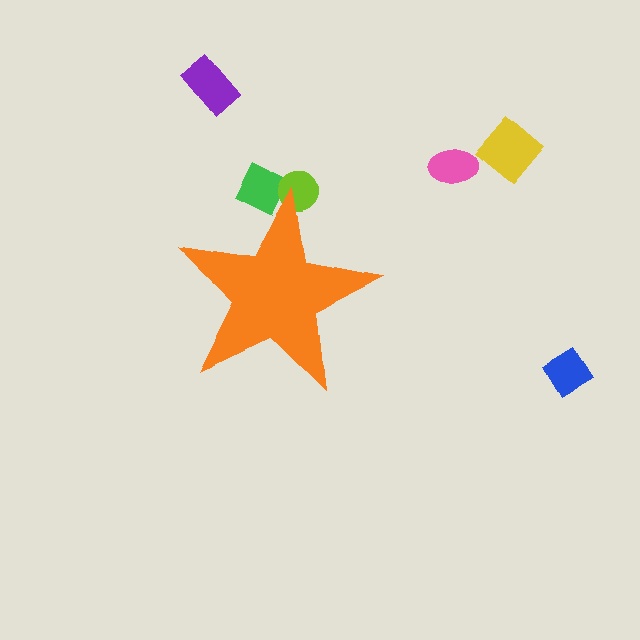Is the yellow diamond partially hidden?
No, the yellow diamond is fully visible.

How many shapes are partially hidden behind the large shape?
2 shapes are partially hidden.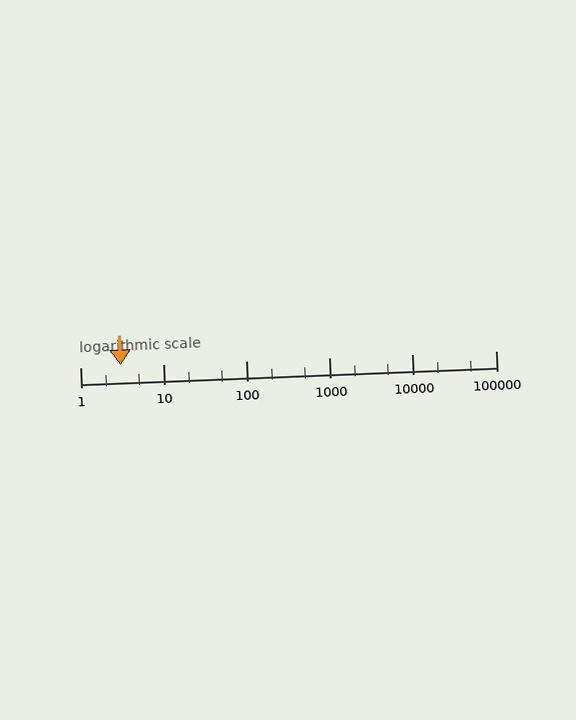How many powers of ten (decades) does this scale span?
The scale spans 5 decades, from 1 to 100000.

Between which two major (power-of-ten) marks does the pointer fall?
The pointer is between 1 and 10.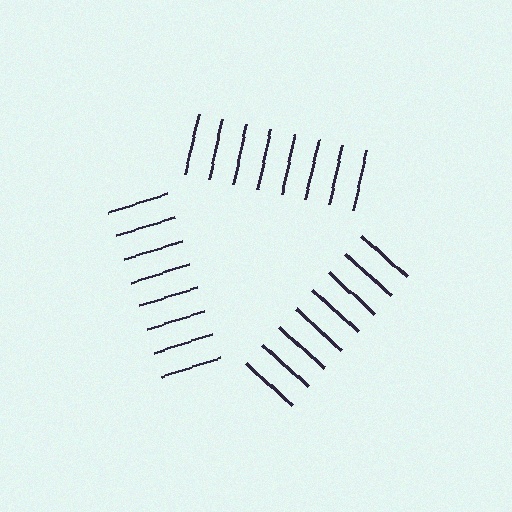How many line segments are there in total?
24 — 8 along each of the 3 edges.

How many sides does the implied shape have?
3 sides — the line-ends trace a triangle.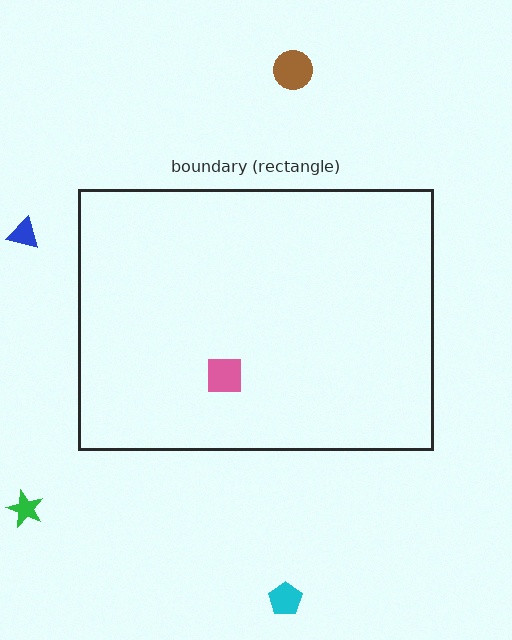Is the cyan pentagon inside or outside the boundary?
Outside.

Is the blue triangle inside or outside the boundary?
Outside.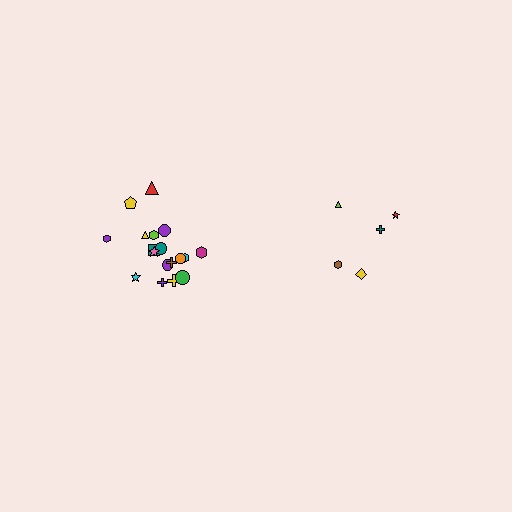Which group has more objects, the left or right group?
The left group.